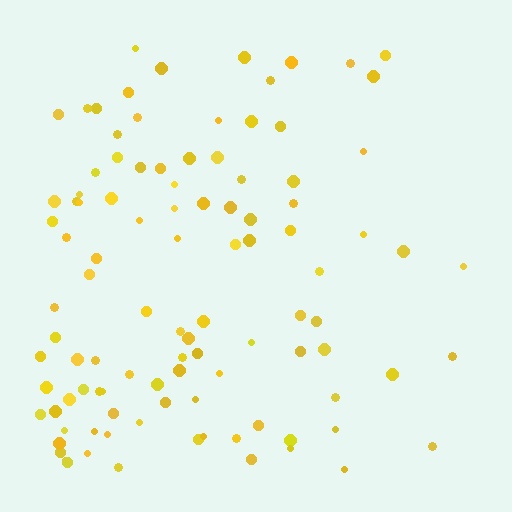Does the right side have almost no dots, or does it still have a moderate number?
Still a moderate number, just noticeably fewer than the left.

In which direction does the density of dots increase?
From right to left, with the left side densest.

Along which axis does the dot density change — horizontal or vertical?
Horizontal.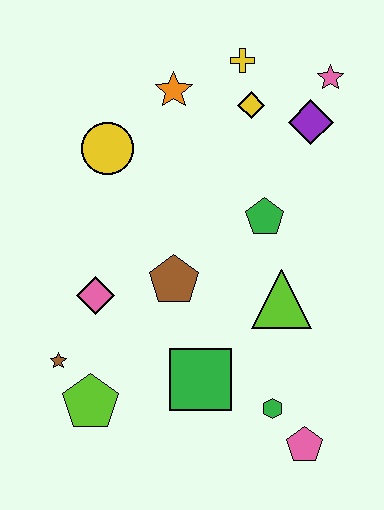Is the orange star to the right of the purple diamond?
No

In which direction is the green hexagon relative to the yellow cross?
The green hexagon is below the yellow cross.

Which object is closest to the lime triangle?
The green pentagon is closest to the lime triangle.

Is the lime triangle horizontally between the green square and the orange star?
No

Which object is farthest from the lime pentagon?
The pink star is farthest from the lime pentagon.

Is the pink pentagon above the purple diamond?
No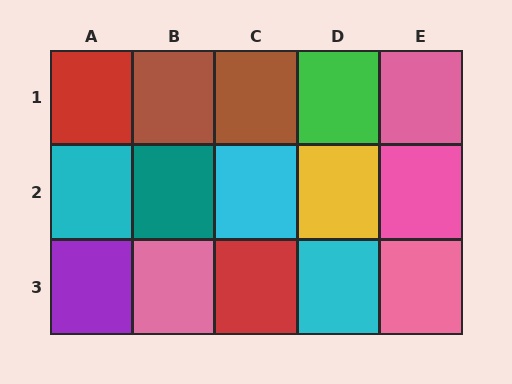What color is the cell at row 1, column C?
Brown.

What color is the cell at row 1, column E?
Pink.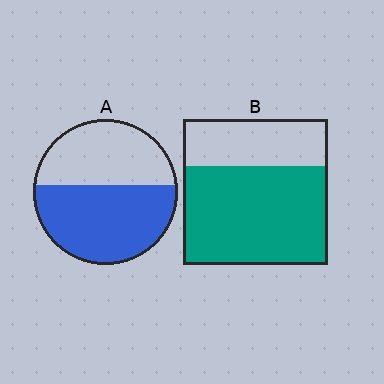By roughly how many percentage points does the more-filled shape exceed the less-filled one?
By roughly 10 percentage points (B over A).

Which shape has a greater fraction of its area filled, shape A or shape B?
Shape B.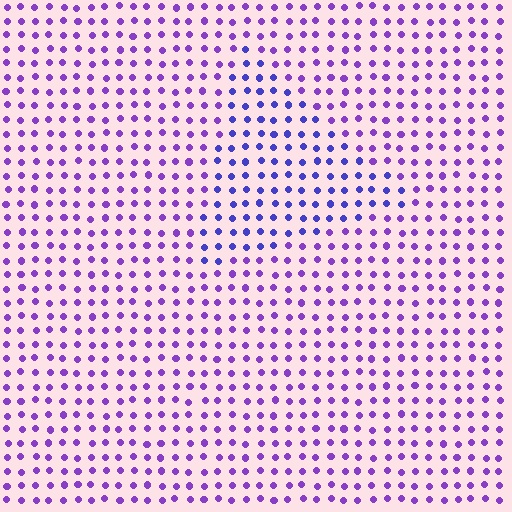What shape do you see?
I see a triangle.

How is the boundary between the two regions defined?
The boundary is defined purely by a slight shift in hue (about 30 degrees). Spacing, size, and orientation are identical on both sides.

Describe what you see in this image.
The image is filled with small purple elements in a uniform arrangement. A triangle-shaped region is visible where the elements are tinted to a slightly different hue, forming a subtle color boundary.